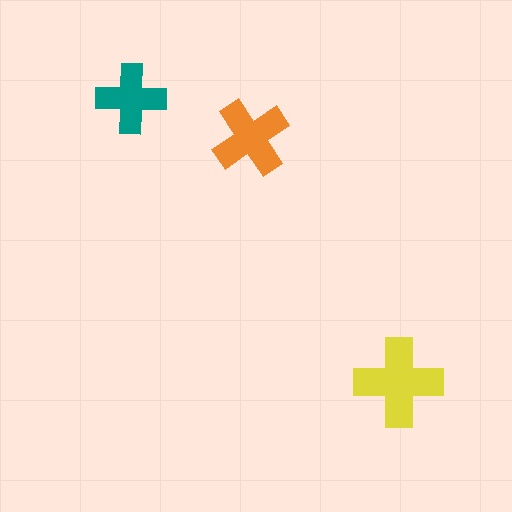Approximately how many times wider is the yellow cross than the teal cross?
About 1.5 times wider.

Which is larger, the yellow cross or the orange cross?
The yellow one.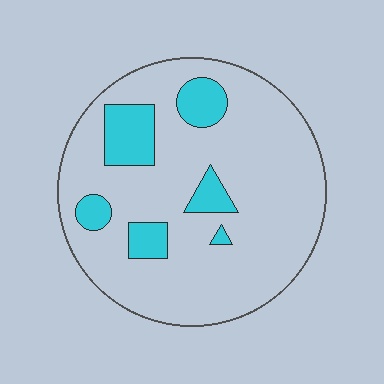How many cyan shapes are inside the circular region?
6.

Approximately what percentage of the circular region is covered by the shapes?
Approximately 15%.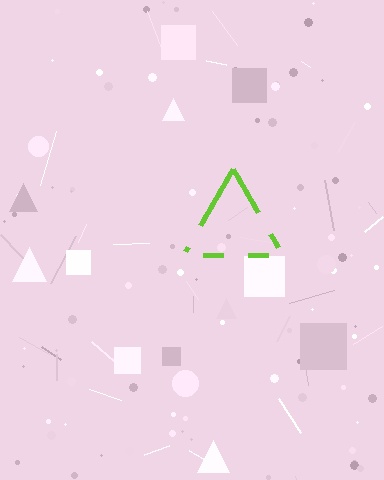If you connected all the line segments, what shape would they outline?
They would outline a triangle.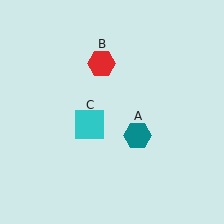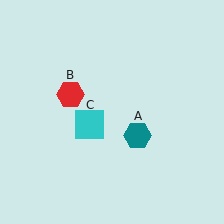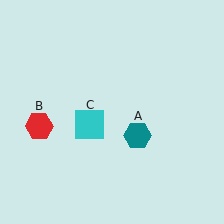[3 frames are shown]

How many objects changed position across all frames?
1 object changed position: red hexagon (object B).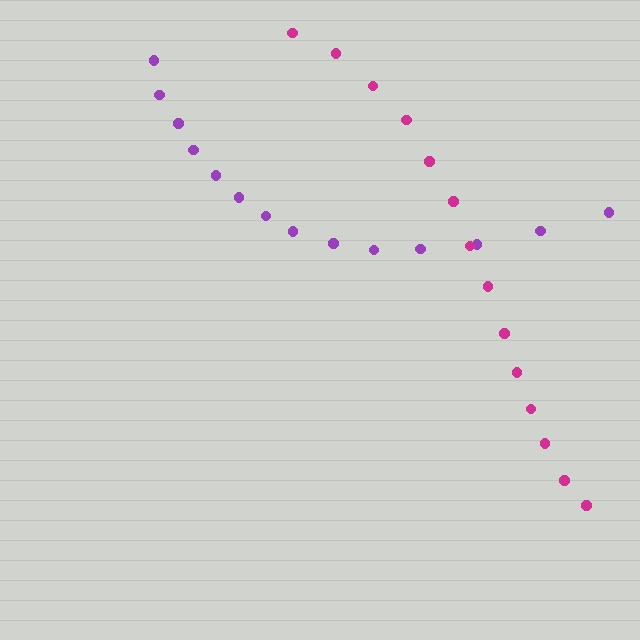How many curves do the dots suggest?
There are 2 distinct paths.